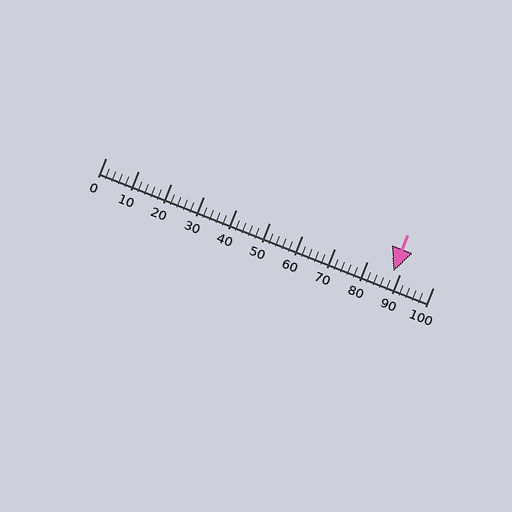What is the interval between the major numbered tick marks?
The major tick marks are spaced 10 units apart.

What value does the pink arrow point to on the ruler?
The pink arrow points to approximately 88.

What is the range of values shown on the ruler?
The ruler shows values from 0 to 100.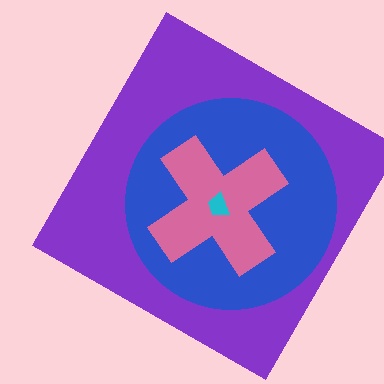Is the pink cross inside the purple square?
Yes.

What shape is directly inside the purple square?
The blue circle.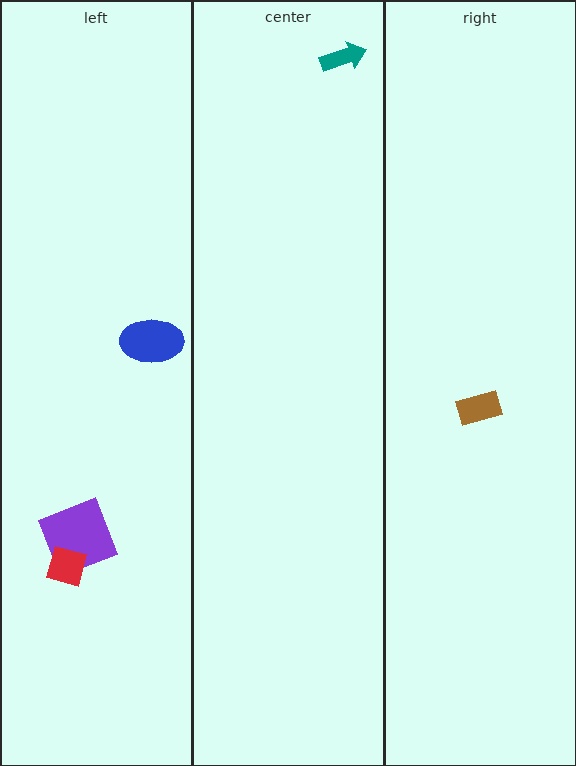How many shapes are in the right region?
1.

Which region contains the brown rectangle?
The right region.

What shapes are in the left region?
The blue ellipse, the purple square, the red square.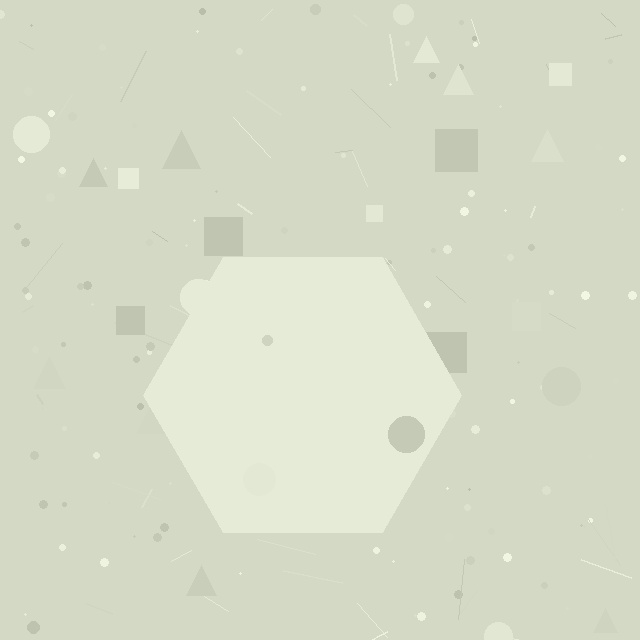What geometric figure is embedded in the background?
A hexagon is embedded in the background.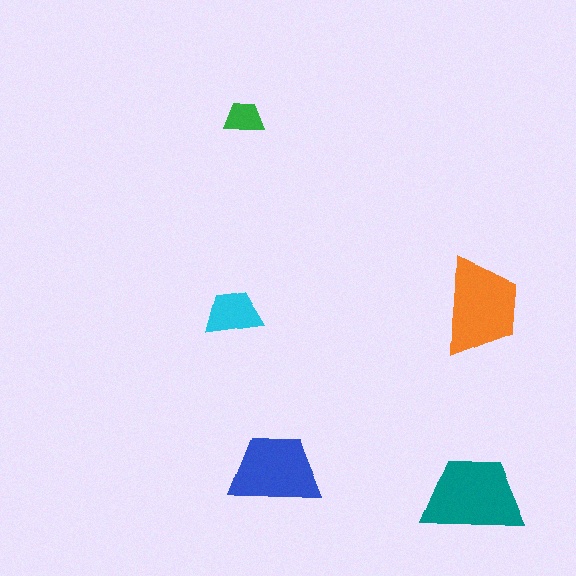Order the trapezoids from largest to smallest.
the teal one, the orange one, the blue one, the cyan one, the green one.